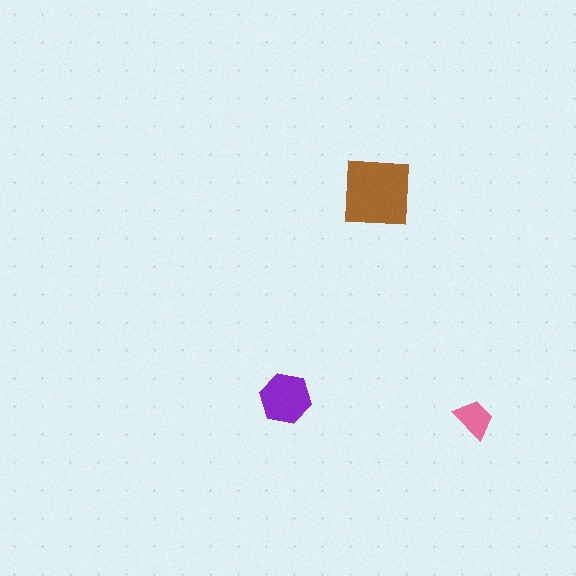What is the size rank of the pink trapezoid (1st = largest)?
3rd.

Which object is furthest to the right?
The pink trapezoid is rightmost.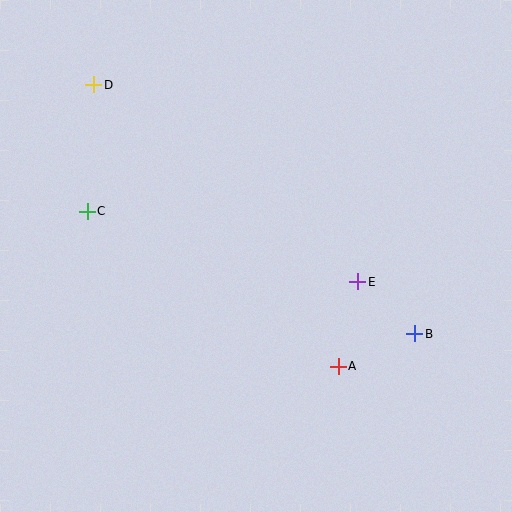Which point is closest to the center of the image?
Point E at (358, 282) is closest to the center.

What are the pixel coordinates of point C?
Point C is at (87, 211).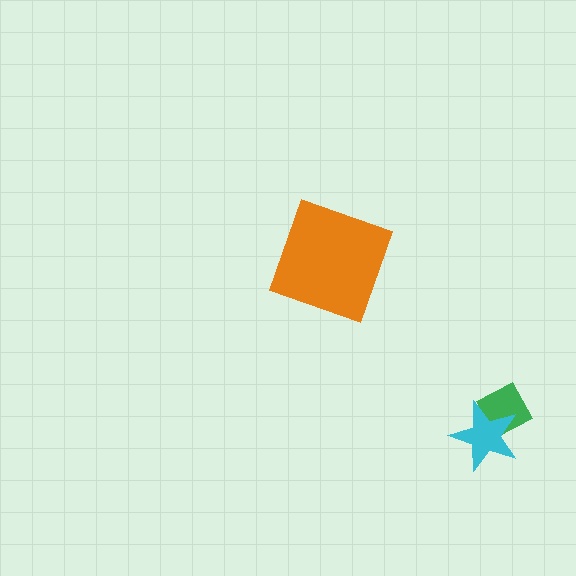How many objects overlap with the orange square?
0 objects overlap with the orange square.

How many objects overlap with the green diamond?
1 object overlaps with the green diamond.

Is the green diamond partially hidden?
Yes, it is partially covered by another shape.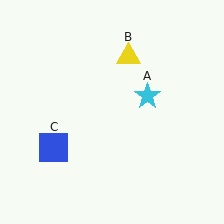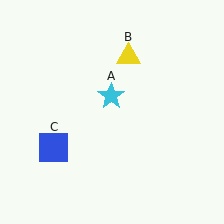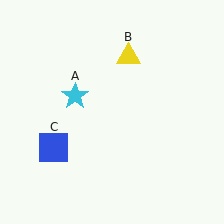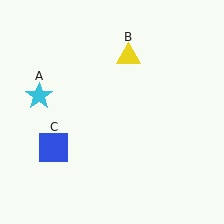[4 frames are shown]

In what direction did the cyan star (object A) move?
The cyan star (object A) moved left.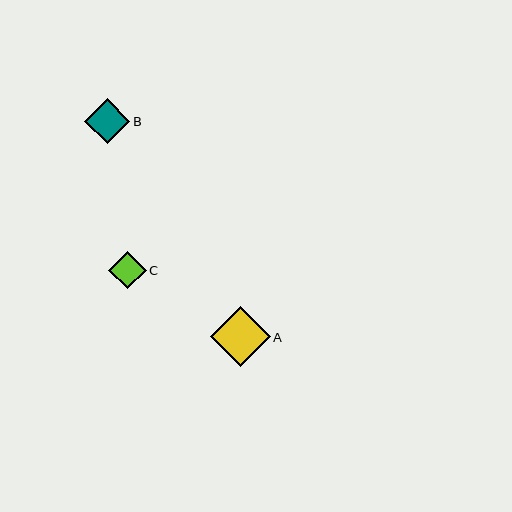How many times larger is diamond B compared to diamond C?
Diamond B is approximately 1.2 times the size of diamond C.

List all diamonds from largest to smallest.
From largest to smallest: A, B, C.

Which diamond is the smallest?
Diamond C is the smallest with a size of approximately 38 pixels.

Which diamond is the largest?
Diamond A is the largest with a size of approximately 60 pixels.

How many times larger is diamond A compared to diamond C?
Diamond A is approximately 1.6 times the size of diamond C.